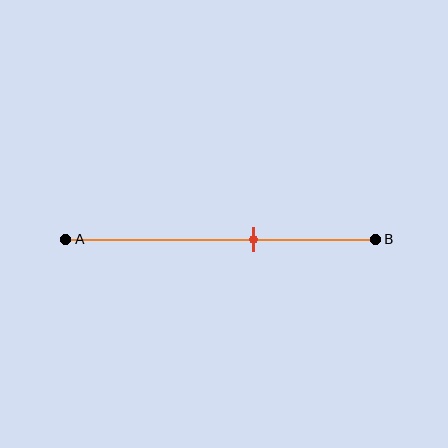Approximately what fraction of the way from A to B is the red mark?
The red mark is approximately 60% of the way from A to B.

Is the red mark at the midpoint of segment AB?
No, the mark is at about 60% from A, not at the 50% midpoint.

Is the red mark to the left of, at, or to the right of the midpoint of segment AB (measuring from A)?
The red mark is to the right of the midpoint of segment AB.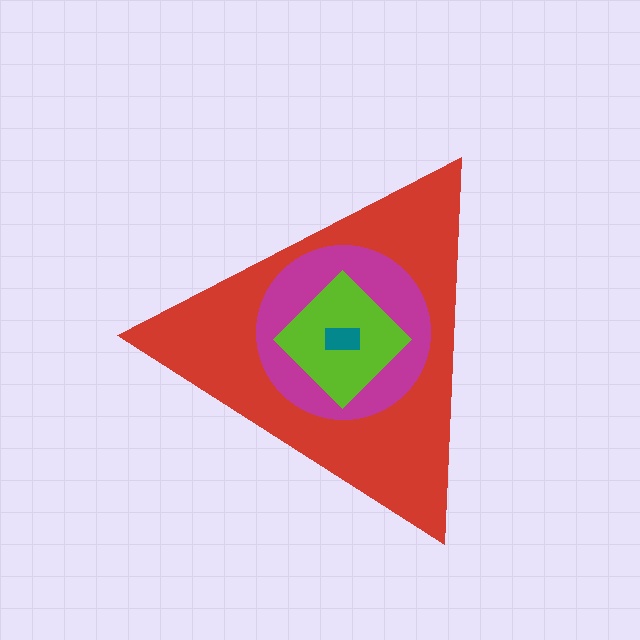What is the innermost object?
The teal rectangle.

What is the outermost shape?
The red triangle.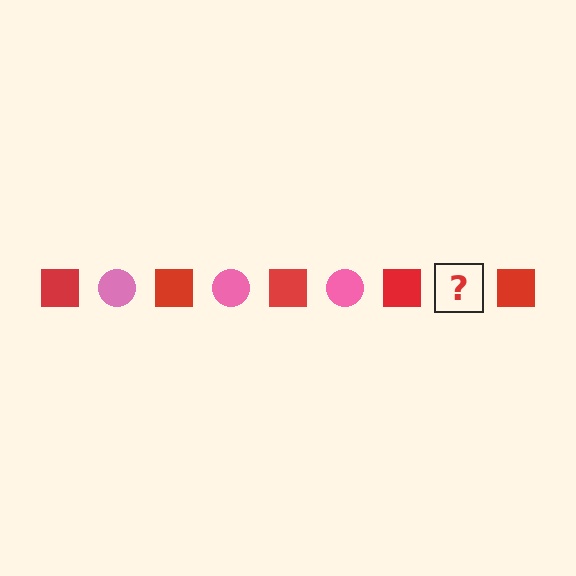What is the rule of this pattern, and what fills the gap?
The rule is that the pattern alternates between red square and pink circle. The gap should be filled with a pink circle.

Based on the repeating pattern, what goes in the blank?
The blank should be a pink circle.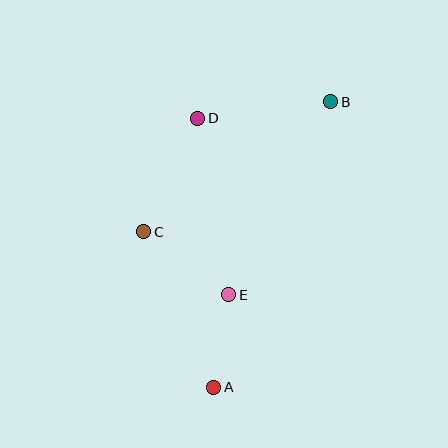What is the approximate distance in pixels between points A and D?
The distance between A and D is approximately 269 pixels.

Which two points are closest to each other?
Points A and E are closest to each other.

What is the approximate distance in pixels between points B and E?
The distance between B and E is approximately 218 pixels.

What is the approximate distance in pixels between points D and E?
The distance between D and E is approximately 179 pixels.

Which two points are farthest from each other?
Points A and B are farthest from each other.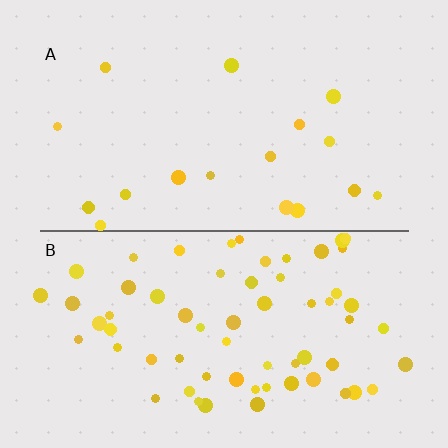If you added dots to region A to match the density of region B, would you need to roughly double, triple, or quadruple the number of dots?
Approximately quadruple.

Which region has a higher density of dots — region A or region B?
B (the bottom).